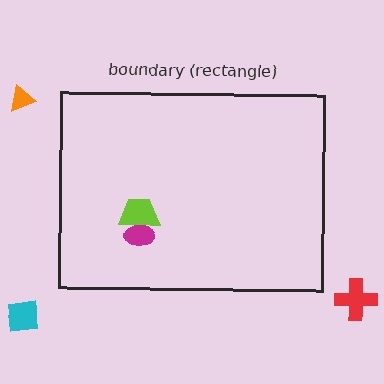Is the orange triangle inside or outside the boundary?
Outside.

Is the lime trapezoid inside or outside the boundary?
Inside.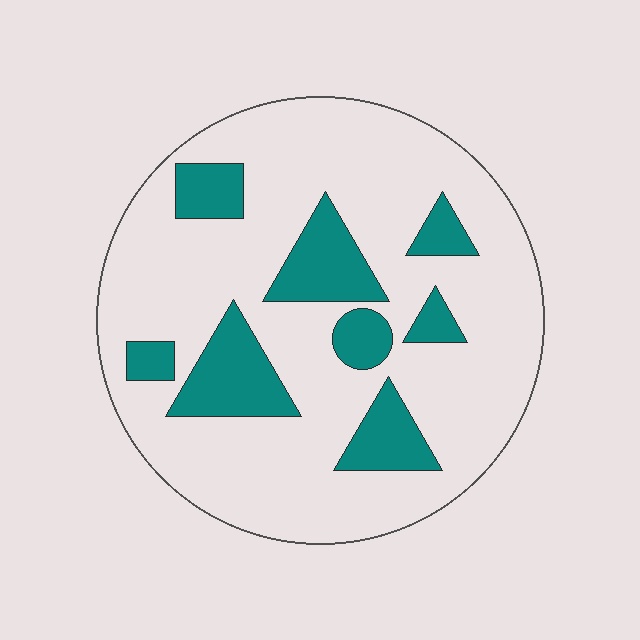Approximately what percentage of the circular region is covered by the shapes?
Approximately 20%.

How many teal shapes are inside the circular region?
8.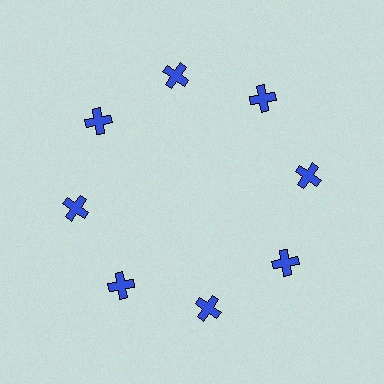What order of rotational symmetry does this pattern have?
This pattern has 8-fold rotational symmetry.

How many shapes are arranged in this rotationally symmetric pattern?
There are 8 shapes, arranged in 8 groups of 1.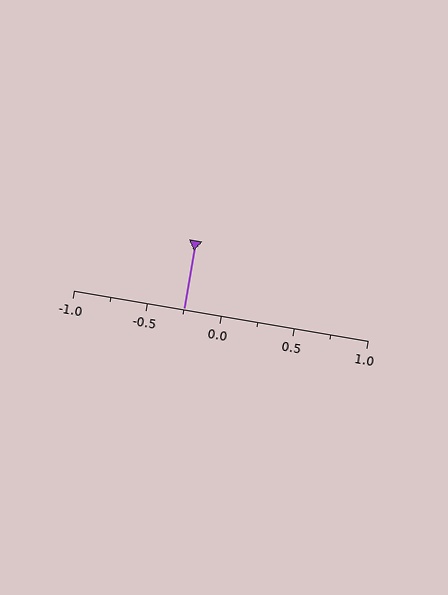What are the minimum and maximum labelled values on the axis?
The axis runs from -1.0 to 1.0.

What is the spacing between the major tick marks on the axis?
The major ticks are spaced 0.5 apart.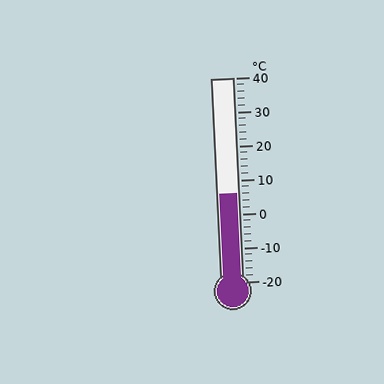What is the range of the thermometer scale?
The thermometer scale ranges from -20°C to 40°C.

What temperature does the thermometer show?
The thermometer shows approximately 6°C.